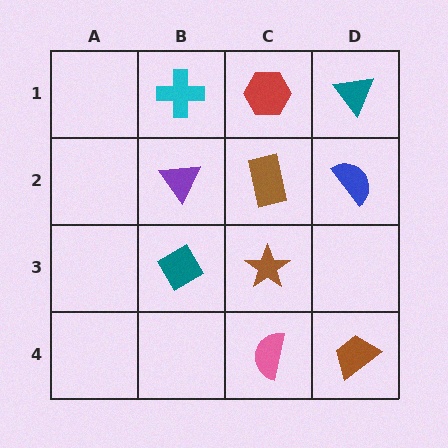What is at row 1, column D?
A teal triangle.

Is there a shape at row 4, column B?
No, that cell is empty.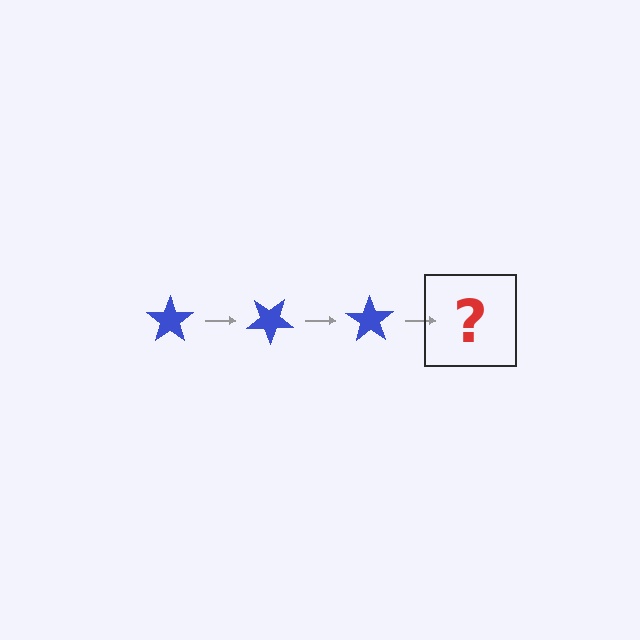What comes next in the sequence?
The next element should be a blue star rotated 105 degrees.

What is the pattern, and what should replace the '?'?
The pattern is that the star rotates 35 degrees each step. The '?' should be a blue star rotated 105 degrees.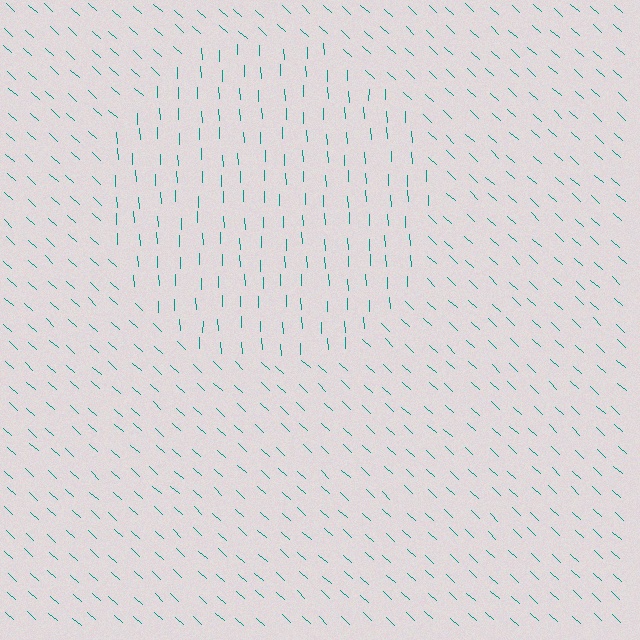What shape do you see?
I see a circle.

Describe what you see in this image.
The image is filled with small teal line segments. A circle region in the image has lines oriented differently from the surrounding lines, creating a visible texture boundary.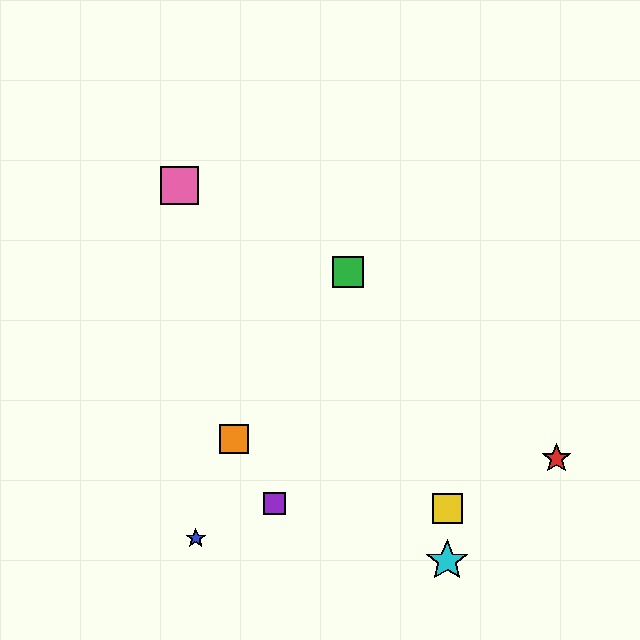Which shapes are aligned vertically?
The yellow square, the cyan star are aligned vertically.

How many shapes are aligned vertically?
2 shapes (the yellow square, the cyan star) are aligned vertically.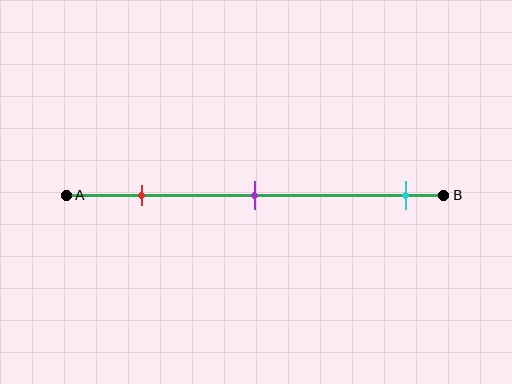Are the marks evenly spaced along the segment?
No, the marks are not evenly spaced.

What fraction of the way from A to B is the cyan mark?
The cyan mark is approximately 90% (0.9) of the way from A to B.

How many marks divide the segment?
There are 3 marks dividing the segment.